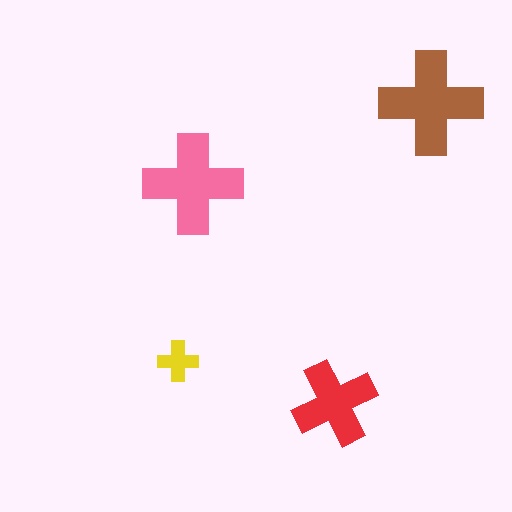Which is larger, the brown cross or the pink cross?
The brown one.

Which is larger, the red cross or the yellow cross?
The red one.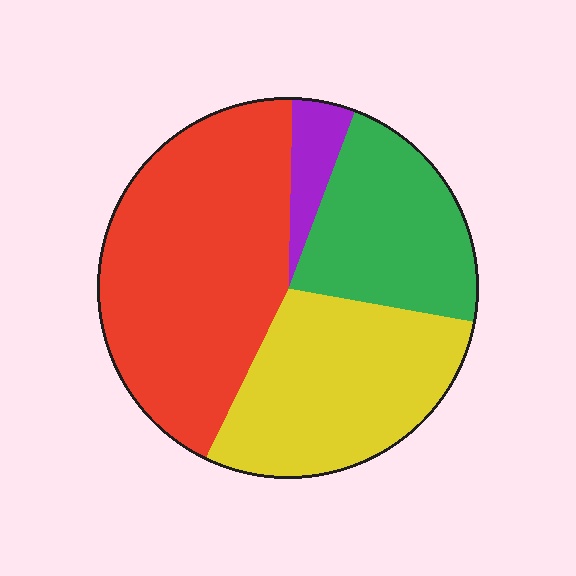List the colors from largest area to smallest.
From largest to smallest: red, yellow, green, purple.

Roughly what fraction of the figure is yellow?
Yellow takes up between a quarter and a half of the figure.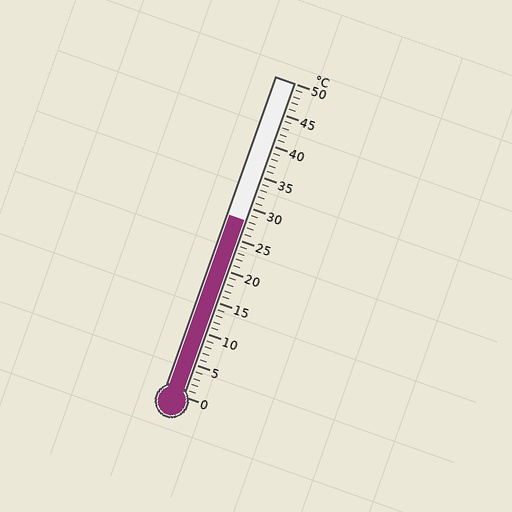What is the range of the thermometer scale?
The thermometer scale ranges from 0°C to 50°C.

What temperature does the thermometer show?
The thermometer shows approximately 28°C.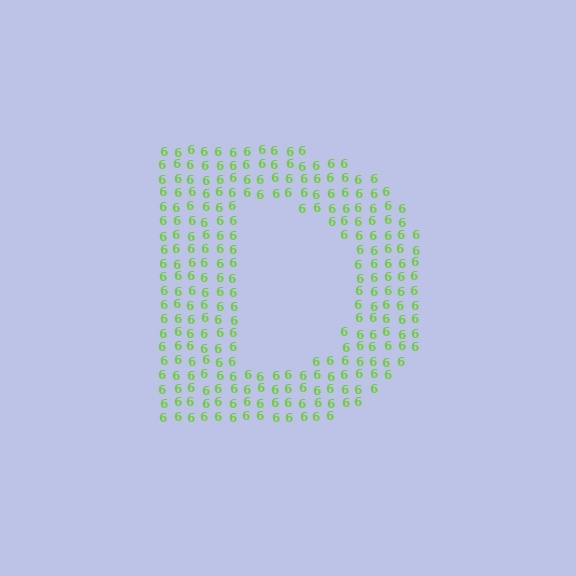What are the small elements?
The small elements are digit 6's.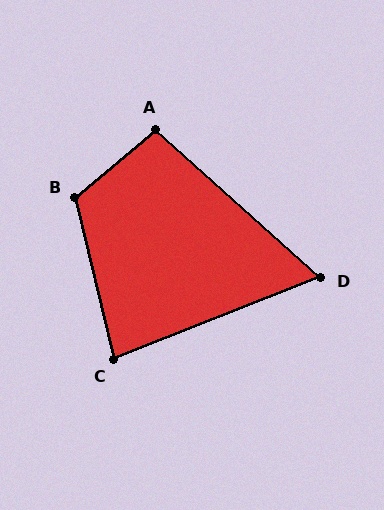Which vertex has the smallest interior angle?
D, at approximately 63 degrees.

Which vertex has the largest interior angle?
B, at approximately 117 degrees.